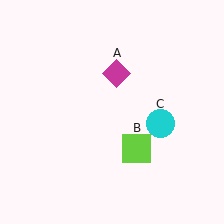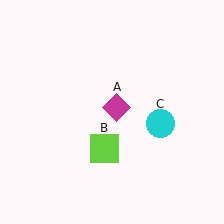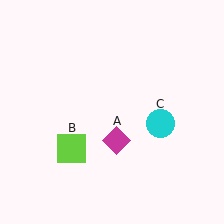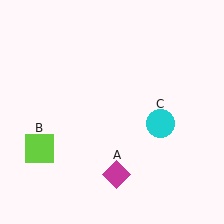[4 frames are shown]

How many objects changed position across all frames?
2 objects changed position: magenta diamond (object A), lime square (object B).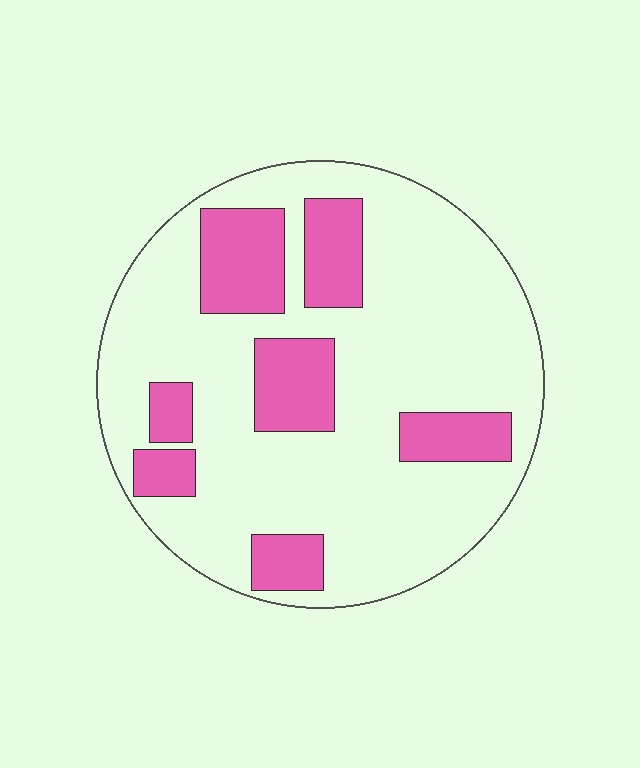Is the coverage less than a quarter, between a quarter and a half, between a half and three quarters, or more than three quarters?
Less than a quarter.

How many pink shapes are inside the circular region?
7.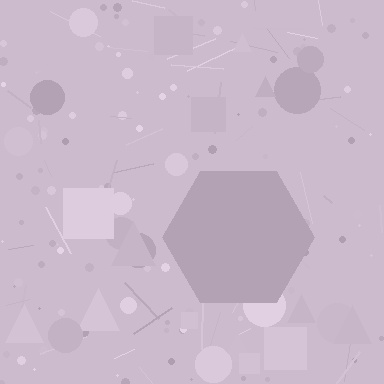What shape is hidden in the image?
A hexagon is hidden in the image.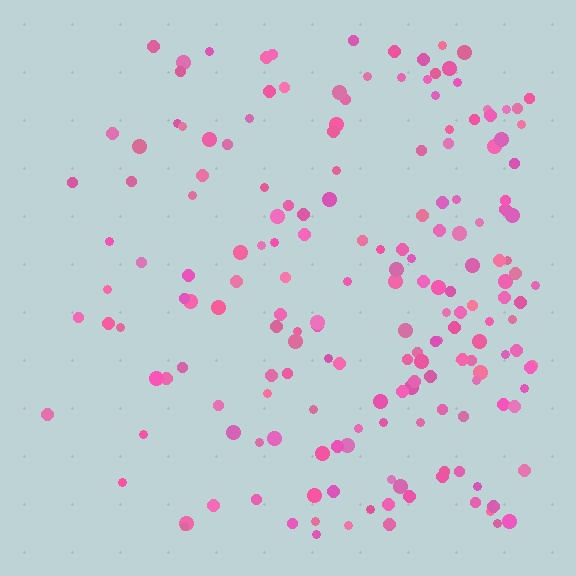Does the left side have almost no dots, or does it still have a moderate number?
Still a moderate number, just noticeably fewer than the right.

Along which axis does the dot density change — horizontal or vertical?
Horizontal.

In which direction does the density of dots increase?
From left to right, with the right side densest.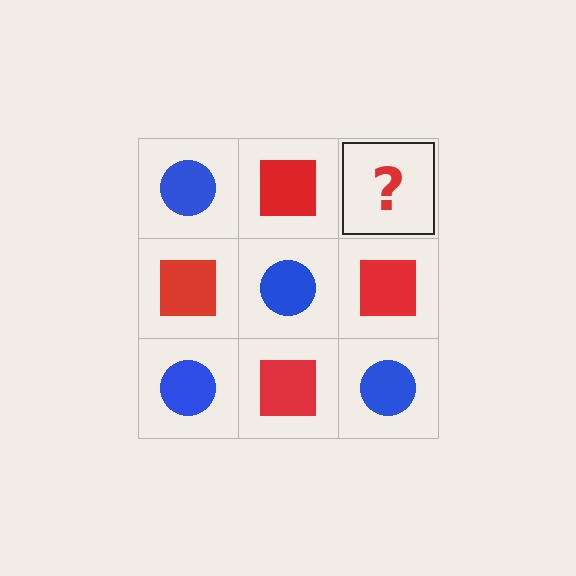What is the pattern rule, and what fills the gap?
The rule is that it alternates blue circle and red square in a checkerboard pattern. The gap should be filled with a blue circle.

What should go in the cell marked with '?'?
The missing cell should contain a blue circle.